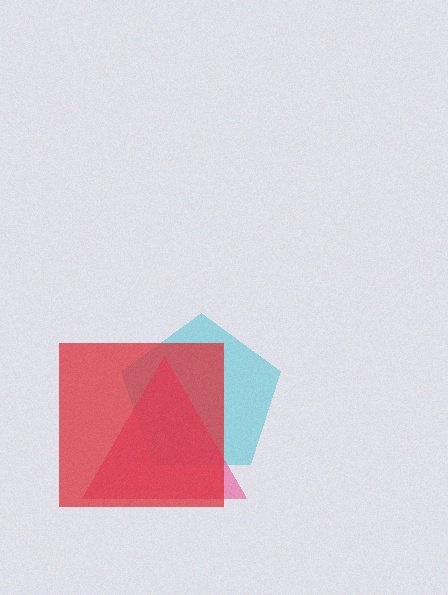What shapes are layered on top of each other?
The layered shapes are: a cyan pentagon, a pink triangle, a red square.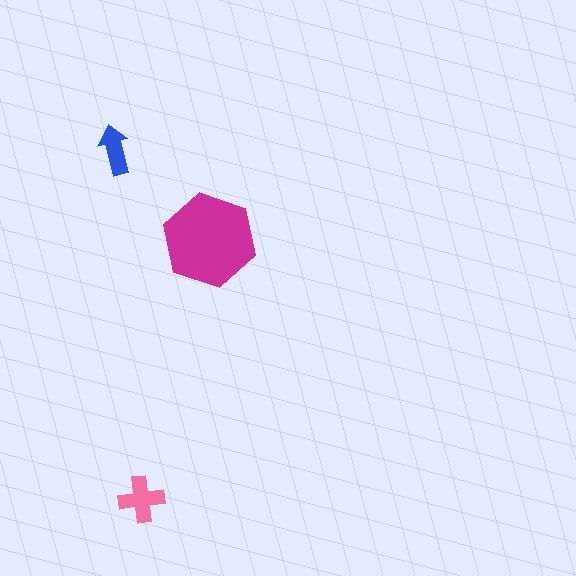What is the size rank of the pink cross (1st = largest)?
2nd.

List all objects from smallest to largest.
The blue arrow, the pink cross, the magenta hexagon.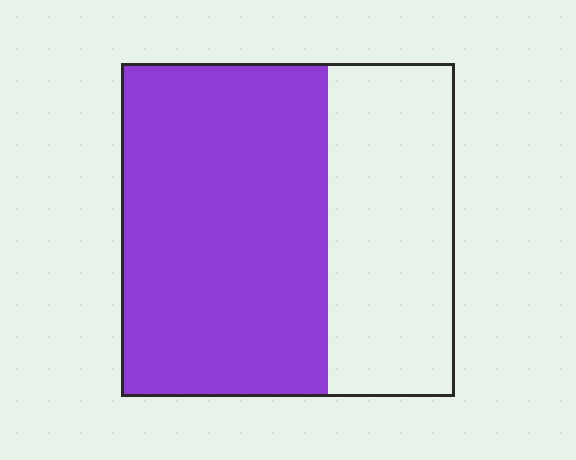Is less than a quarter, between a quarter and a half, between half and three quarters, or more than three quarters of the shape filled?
Between half and three quarters.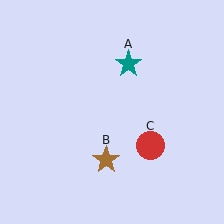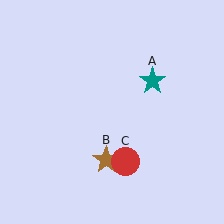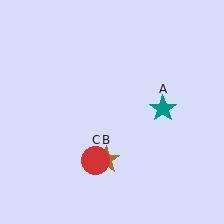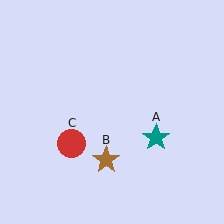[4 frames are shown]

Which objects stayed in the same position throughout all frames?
Brown star (object B) remained stationary.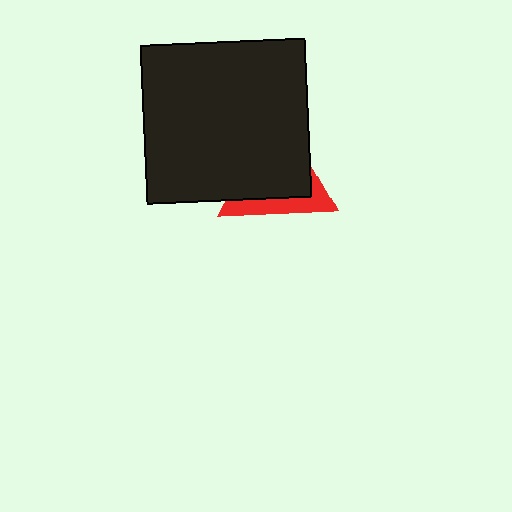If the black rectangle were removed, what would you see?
You would see the complete red triangle.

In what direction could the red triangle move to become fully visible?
The red triangle could move toward the lower-right. That would shift it out from behind the black rectangle entirely.